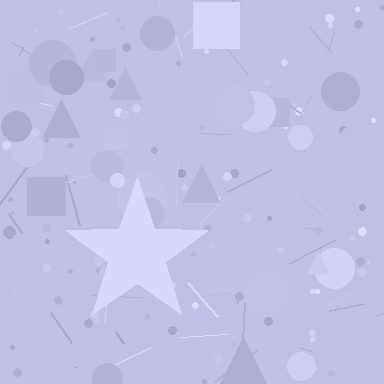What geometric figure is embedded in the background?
A star is embedded in the background.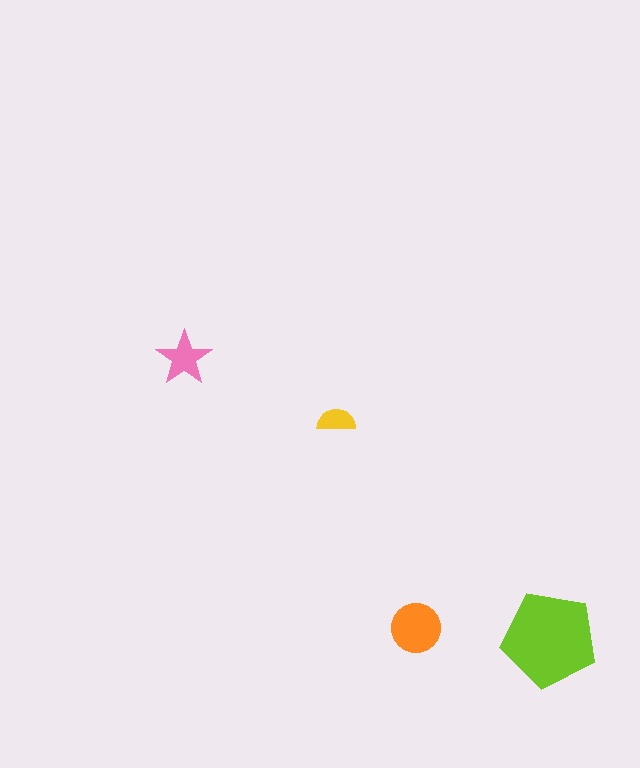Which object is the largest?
The lime pentagon.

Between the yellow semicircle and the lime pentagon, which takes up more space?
The lime pentagon.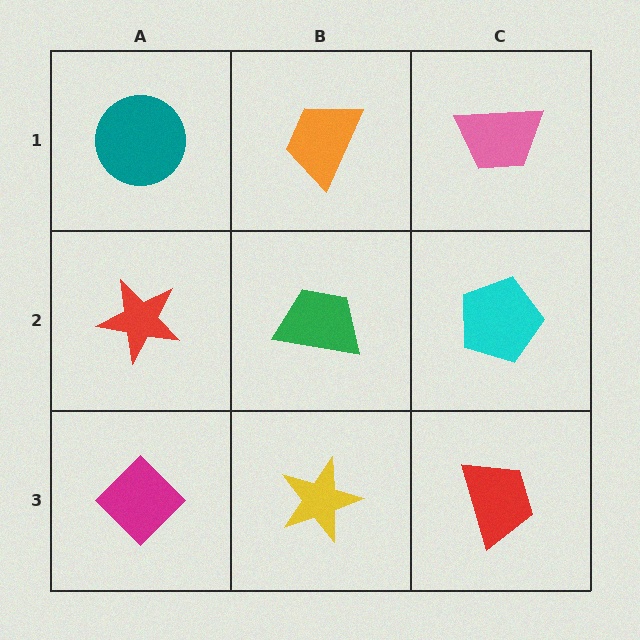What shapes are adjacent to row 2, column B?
An orange trapezoid (row 1, column B), a yellow star (row 3, column B), a red star (row 2, column A), a cyan pentagon (row 2, column C).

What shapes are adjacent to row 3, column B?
A green trapezoid (row 2, column B), a magenta diamond (row 3, column A), a red trapezoid (row 3, column C).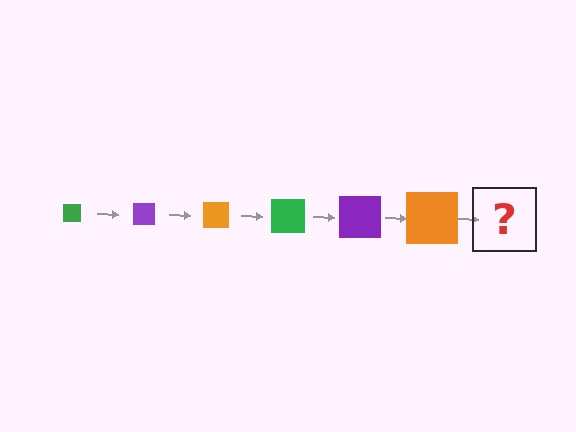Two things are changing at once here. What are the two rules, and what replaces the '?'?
The two rules are that the square grows larger each step and the color cycles through green, purple, and orange. The '?' should be a green square, larger than the previous one.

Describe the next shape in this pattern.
It should be a green square, larger than the previous one.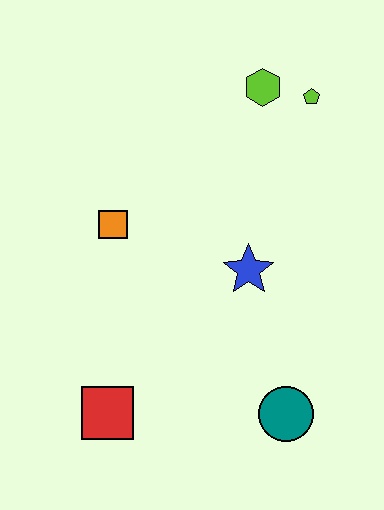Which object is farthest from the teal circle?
The lime hexagon is farthest from the teal circle.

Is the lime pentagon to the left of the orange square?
No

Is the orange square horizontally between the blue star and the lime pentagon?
No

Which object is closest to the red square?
The teal circle is closest to the red square.